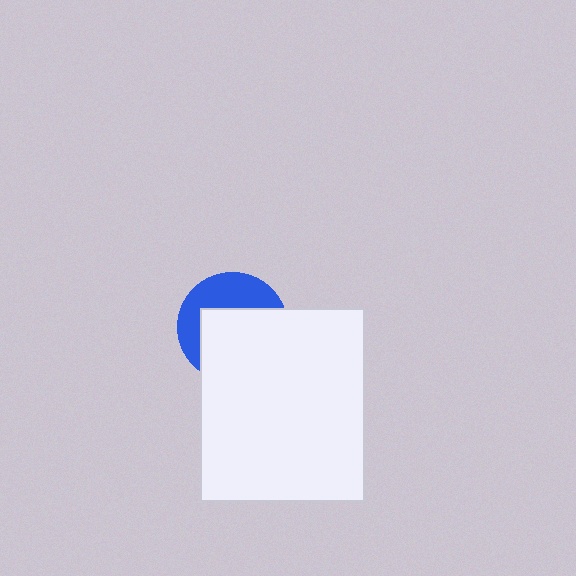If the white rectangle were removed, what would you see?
You would see the complete blue circle.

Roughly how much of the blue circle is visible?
A small part of it is visible (roughly 39%).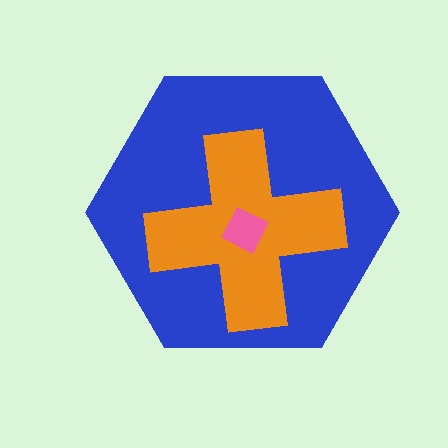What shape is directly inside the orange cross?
The pink square.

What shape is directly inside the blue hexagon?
The orange cross.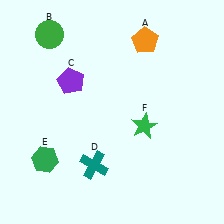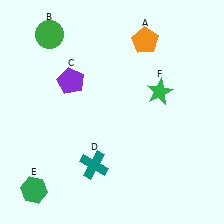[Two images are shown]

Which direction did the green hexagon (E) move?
The green hexagon (E) moved down.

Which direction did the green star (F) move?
The green star (F) moved up.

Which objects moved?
The objects that moved are: the green hexagon (E), the green star (F).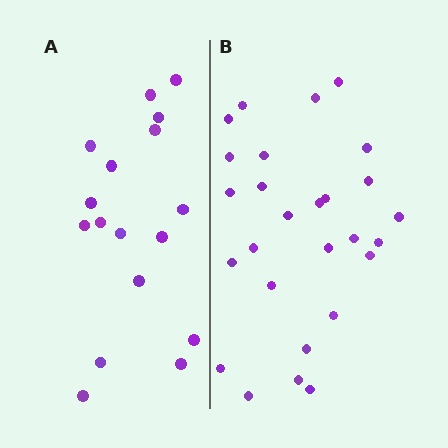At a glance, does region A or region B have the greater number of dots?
Region B (the right region) has more dots.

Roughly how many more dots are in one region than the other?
Region B has roughly 10 or so more dots than region A.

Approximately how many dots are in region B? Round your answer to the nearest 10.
About 30 dots. (The exact count is 27, which rounds to 30.)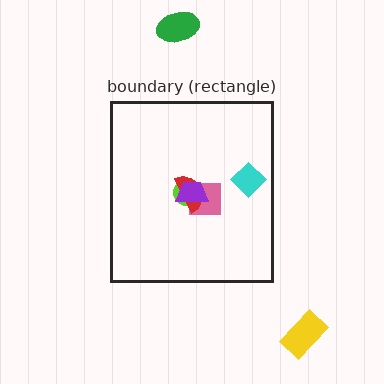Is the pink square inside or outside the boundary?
Inside.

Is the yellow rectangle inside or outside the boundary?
Outside.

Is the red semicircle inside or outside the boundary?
Inside.